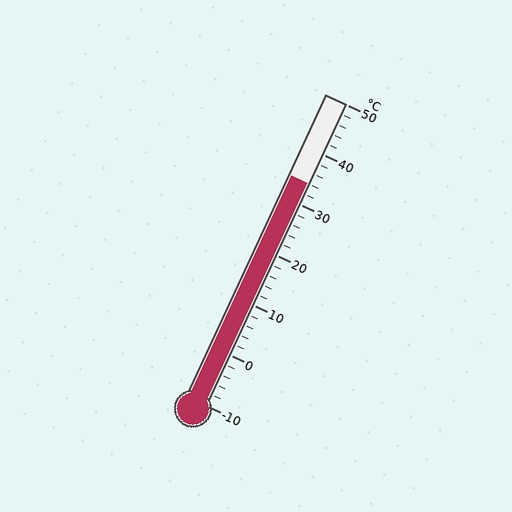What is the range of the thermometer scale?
The thermometer scale ranges from -10°C to 50°C.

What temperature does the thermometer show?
The thermometer shows approximately 34°C.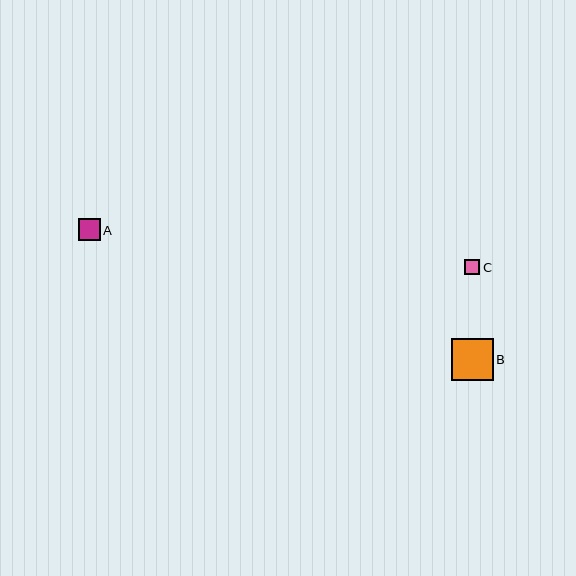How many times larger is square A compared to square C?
Square A is approximately 1.5 times the size of square C.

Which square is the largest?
Square B is the largest with a size of approximately 42 pixels.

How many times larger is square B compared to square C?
Square B is approximately 2.7 times the size of square C.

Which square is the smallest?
Square C is the smallest with a size of approximately 15 pixels.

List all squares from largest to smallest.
From largest to smallest: B, A, C.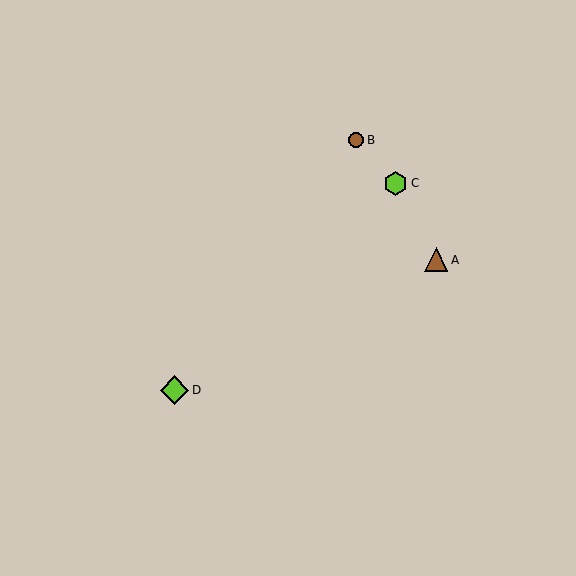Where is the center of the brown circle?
The center of the brown circle is at (356, 140).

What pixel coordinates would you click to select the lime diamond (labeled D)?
Click at (175, 390) to select the lime diamond D.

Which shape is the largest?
The lime diamond (labeled D) is the largest.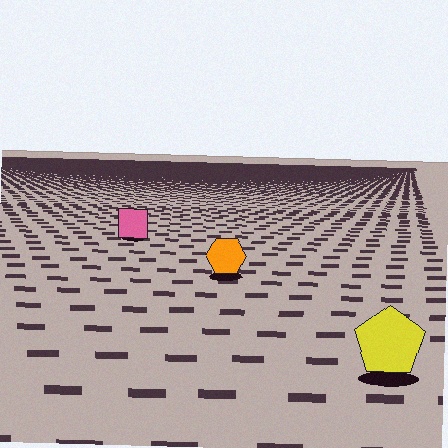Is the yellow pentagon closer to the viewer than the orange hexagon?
Yes. The yellow pentagon is closer — you can tell from the texture gradient: the ground texture is coarser near it.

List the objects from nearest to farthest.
From nearest to farthest: the yellow pentagon, the orange hexagon, the pink square.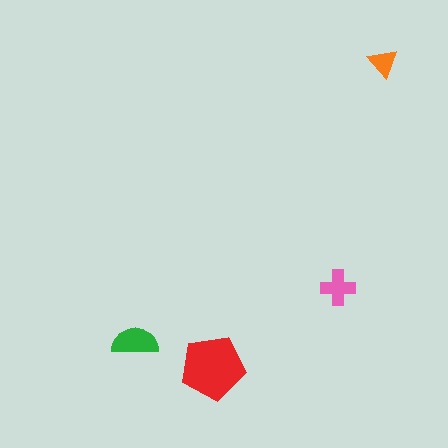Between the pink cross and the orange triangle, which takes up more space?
The pink cross.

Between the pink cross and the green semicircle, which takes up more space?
The green semicircle.